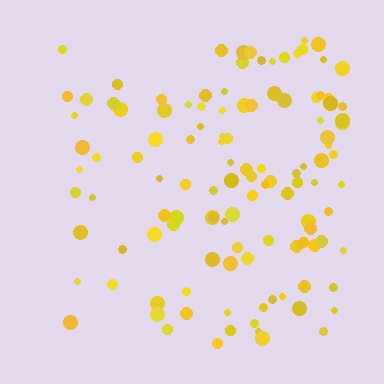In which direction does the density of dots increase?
From left to right, with the right side densest.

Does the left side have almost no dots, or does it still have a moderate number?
Still a moderate number, just noticeably fewer than the right.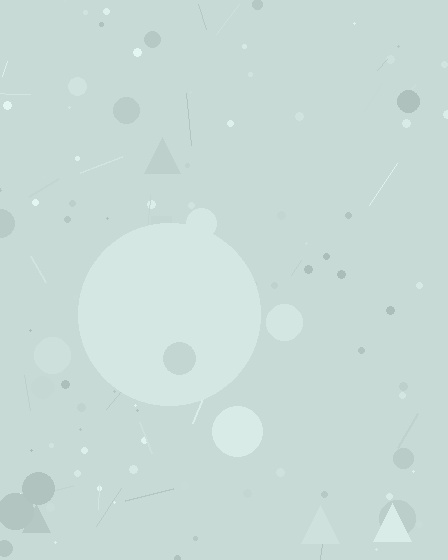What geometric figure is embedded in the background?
A circle is embedded in the background.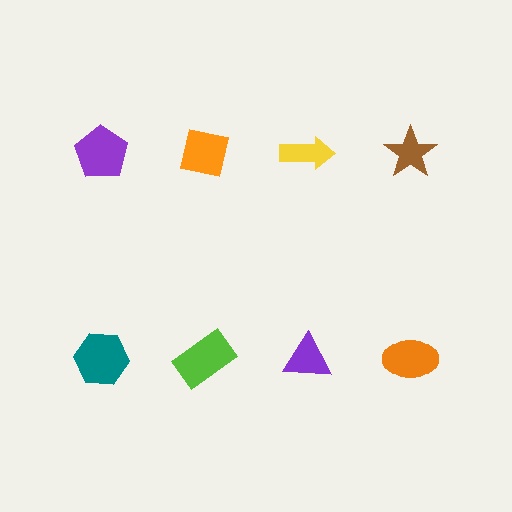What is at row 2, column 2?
A lime rectangle.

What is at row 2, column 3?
A purple triangle.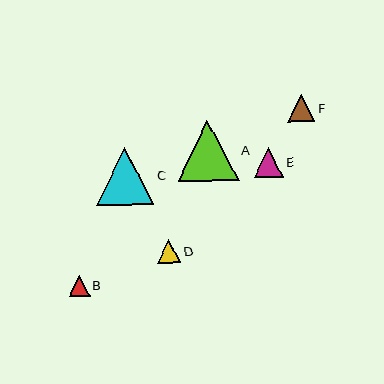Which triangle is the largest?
Triangle A is the largest with a size of approximately 61 pixels.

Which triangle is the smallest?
Triangle B is the smallest with a size of approximately 20 pixels.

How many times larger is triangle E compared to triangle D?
Triangle E is approximately 1.3 times the size of triangle D.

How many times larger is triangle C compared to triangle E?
Triangle C is approximately 2.0 times the size of triangle E.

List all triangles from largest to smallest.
From largest to smallest: A, C, E, F, D, B.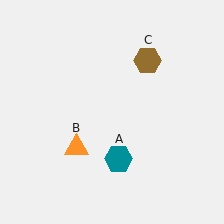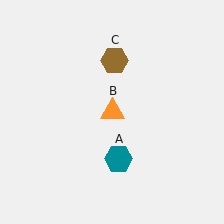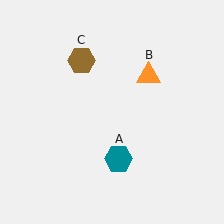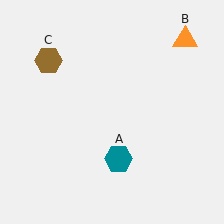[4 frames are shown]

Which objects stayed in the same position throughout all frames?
Teal hexagon (object A) remained stationary.